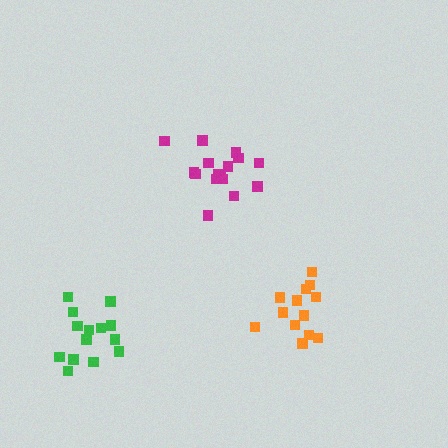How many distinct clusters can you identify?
There are 3 distinct clusters.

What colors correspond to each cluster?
The clusters are colored: magenta, green, orange.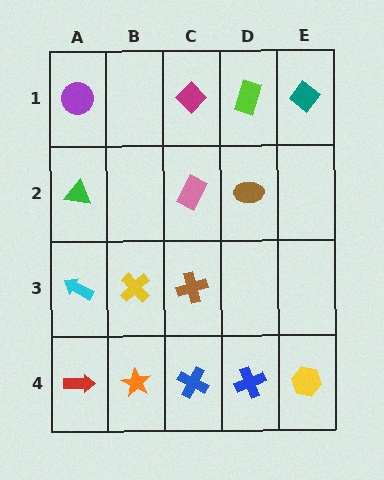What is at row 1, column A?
A purple circle.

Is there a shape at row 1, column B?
No, that cell is empty.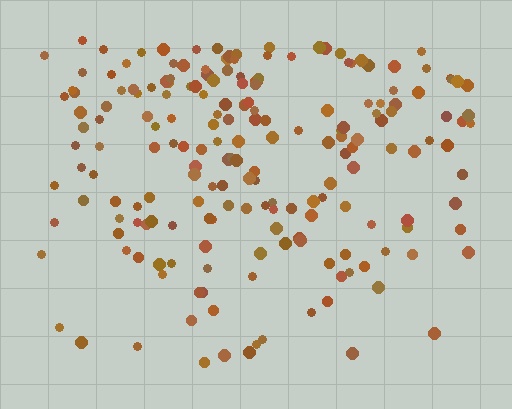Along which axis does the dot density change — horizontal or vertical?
Vertical.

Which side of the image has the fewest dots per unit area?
The bottom.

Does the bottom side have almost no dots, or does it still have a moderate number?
Still a moderate number, just noticeably fewer than the top.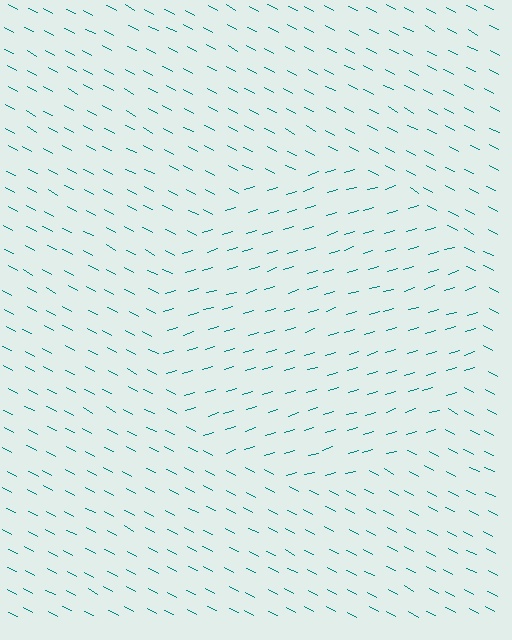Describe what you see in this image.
The image is filled with small teal line segments. A circle region in the image has lines oriented differently from the surrounding lines, creating a visible texture boundary.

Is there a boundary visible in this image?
Yes, there is a texture boundary formed by a change in line orientation.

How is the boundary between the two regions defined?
The boundary is defined purely by a change in line orientation (approximately 45 degrees difference). All lines are the same color and thickness.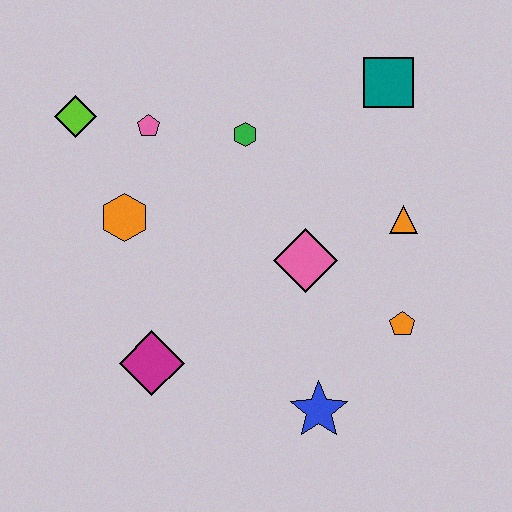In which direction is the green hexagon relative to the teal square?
The green hexagon is to the left of the teal square.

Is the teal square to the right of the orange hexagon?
Yes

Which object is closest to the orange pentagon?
The orange triangle is closest to the orange pentagon.